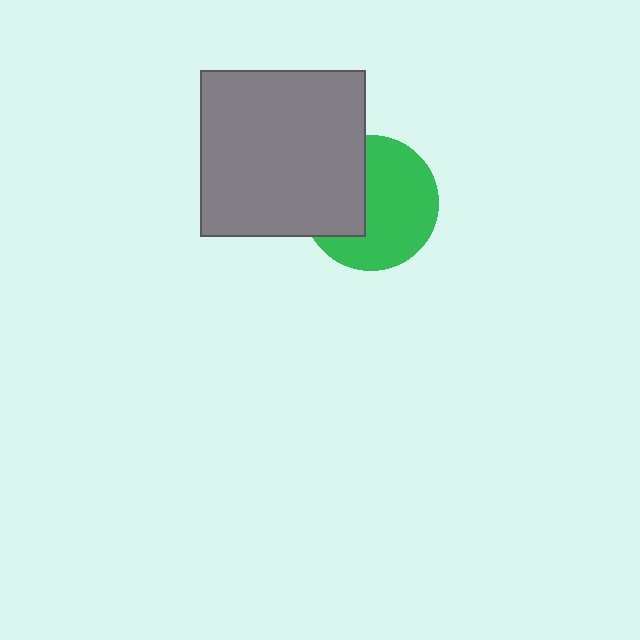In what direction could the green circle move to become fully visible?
The green circle could move right. That would shift it out from behind the gray square entirely.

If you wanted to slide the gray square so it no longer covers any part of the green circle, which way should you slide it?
Slide it left — that is the most direct way to separate the two shapes.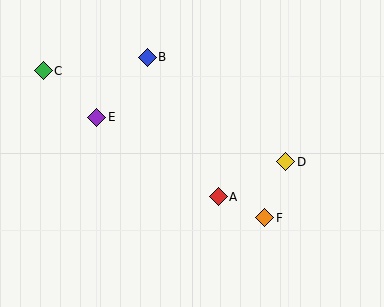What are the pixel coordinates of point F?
Point F is at (265, 218).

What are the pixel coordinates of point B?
Point B is at (147, 57).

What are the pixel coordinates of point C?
Point C is at (43, 71).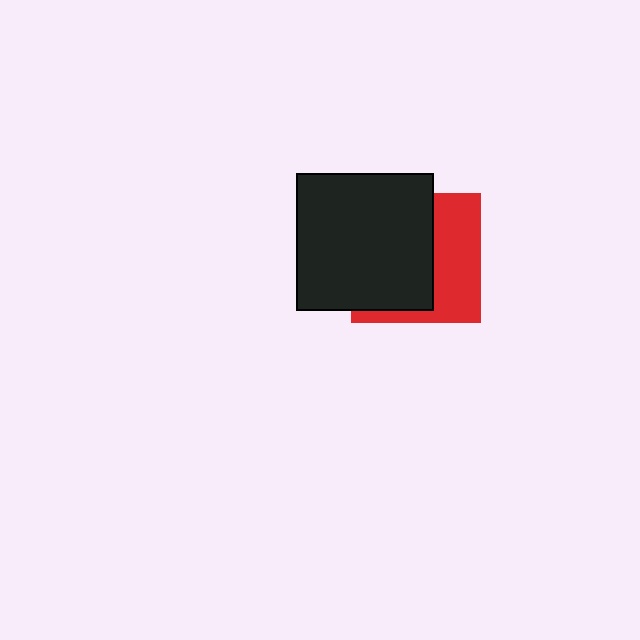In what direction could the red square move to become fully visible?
The red square could move right. That would shift it out from behind the black square entirely.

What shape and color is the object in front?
The object in front is a black square.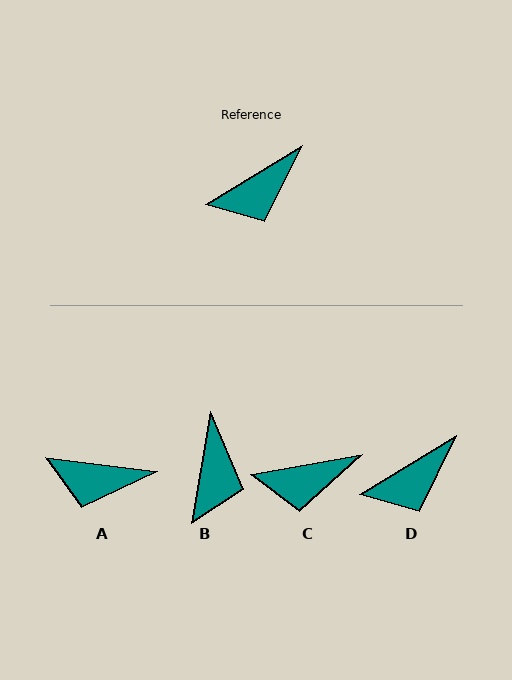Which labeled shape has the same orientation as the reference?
D.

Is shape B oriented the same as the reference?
No, it is off by about 49 degrees.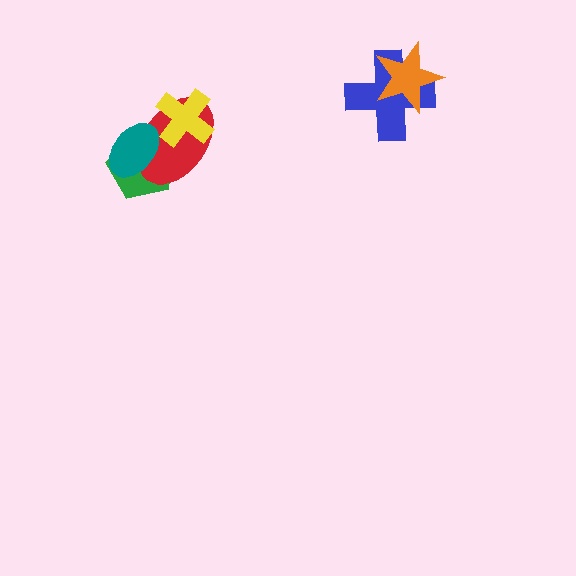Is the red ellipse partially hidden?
Yes, it is partially covered by another shape.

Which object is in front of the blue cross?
The orange star is in front of the blue cross.